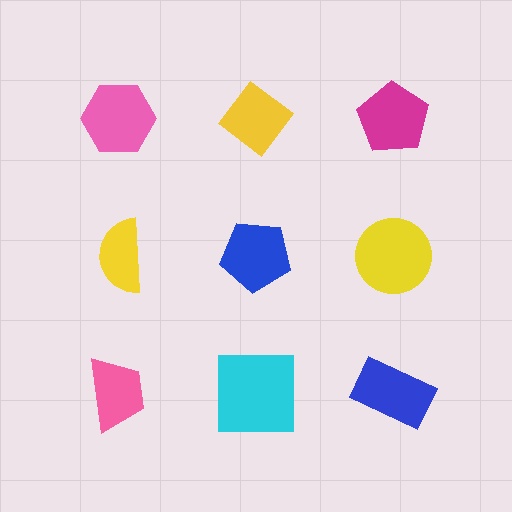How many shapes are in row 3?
3 shapes.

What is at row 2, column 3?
A yellow circle.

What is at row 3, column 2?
A cyan square.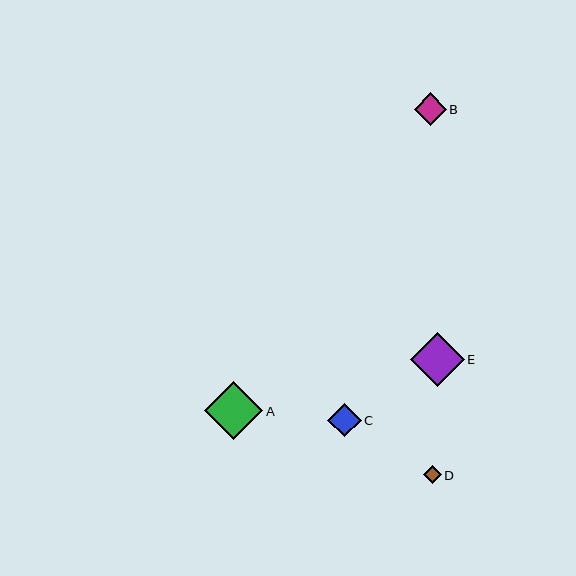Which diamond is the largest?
Diamond A is the largest with a size of approximately 58 pixels.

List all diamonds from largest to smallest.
From largest to smallest: A, E, C, B, D.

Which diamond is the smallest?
Diamond D is the smallest with a size of approximately 18 pixels.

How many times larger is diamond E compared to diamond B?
Diamond E is approximately 1.7 times the size of diamond B.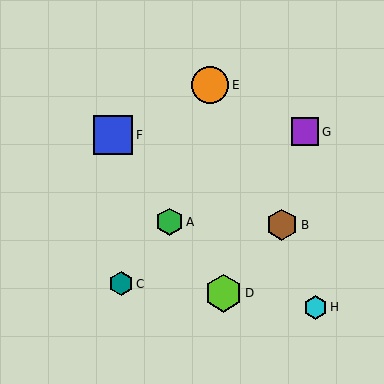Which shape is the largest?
The blue square (labeled F) is the largest.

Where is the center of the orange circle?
The center of the orange circle is at (210, 85).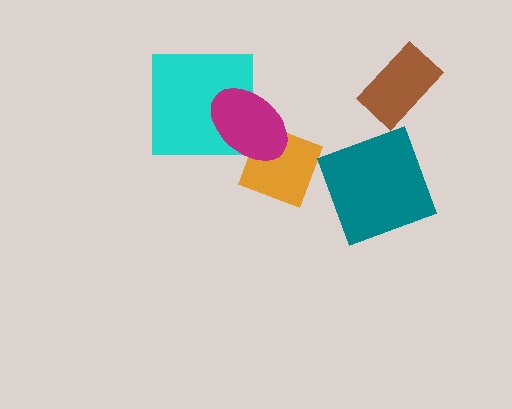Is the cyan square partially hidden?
Yes, it is partially covered by another shape.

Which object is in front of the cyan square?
The magenta ellipse is in front of the cyan square.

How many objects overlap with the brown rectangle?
0 objects overlap with the brown rectangle.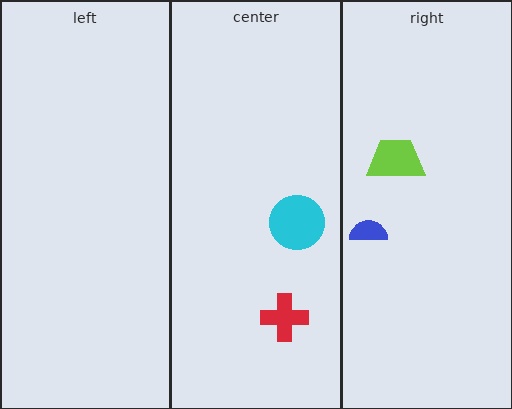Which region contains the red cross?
The center region.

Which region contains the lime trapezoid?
The right region.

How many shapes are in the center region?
2.